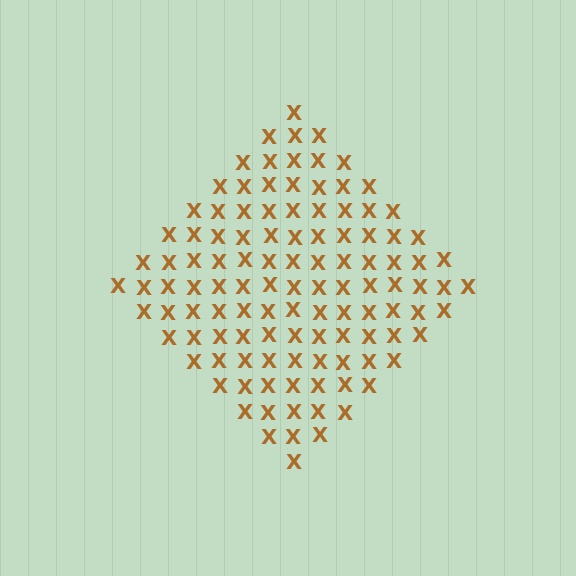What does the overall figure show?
The overall figure shows a diamond.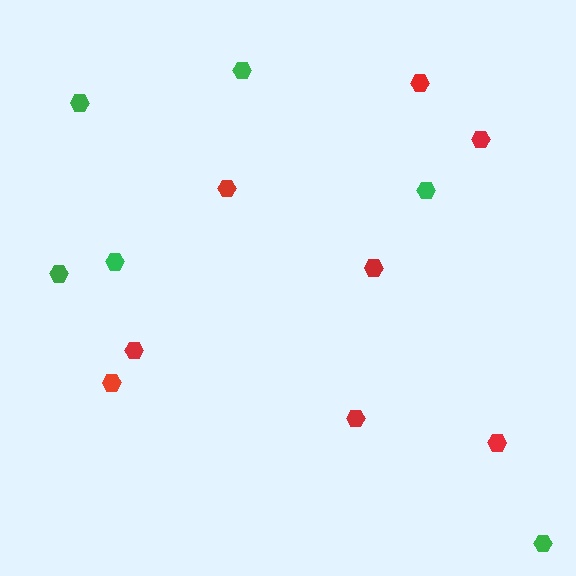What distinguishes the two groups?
There are 2 groups: one group of red hexagons (8) and one group of green hexagons (6).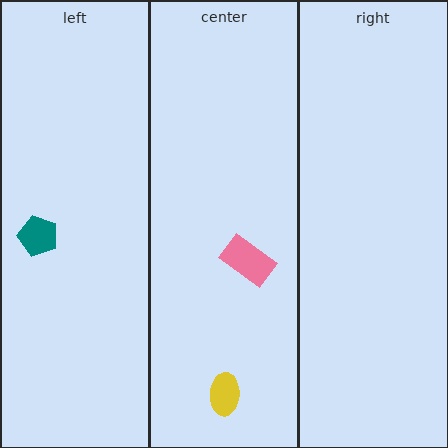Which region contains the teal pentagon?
The left region.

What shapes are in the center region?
The yellow ellipse, the pink rectangle.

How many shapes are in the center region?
2.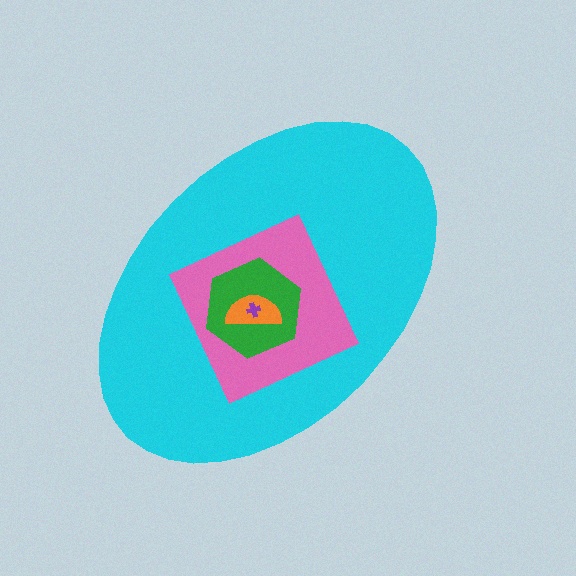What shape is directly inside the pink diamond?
The green hexagon.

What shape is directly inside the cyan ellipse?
The pink diamond.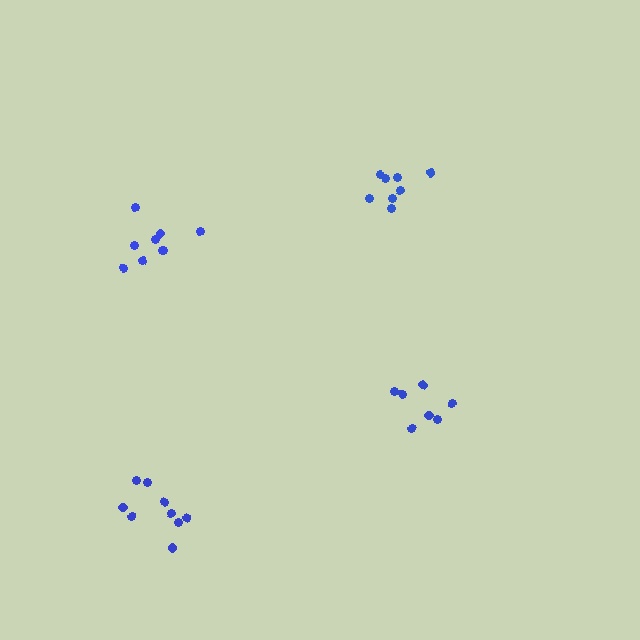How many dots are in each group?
Group 1: 8 dots, Group 2: 9 dots, Group 3: 7 dots, Group 4: 9 dots (33 total).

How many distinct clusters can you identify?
There are 4 distinct clusters.